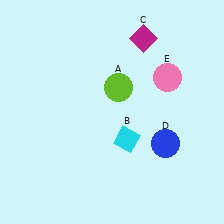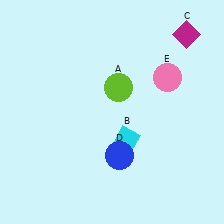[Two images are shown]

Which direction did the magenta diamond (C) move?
The magenta diamond (C) moved right.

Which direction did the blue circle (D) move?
The blue circle (D) moved left.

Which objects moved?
The objects that moved are: the magenta diamond (C), the blue circle (D).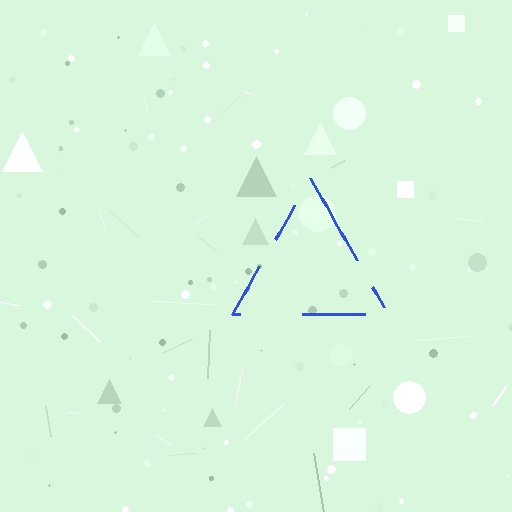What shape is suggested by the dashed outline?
The dashed outline suggests a triangle.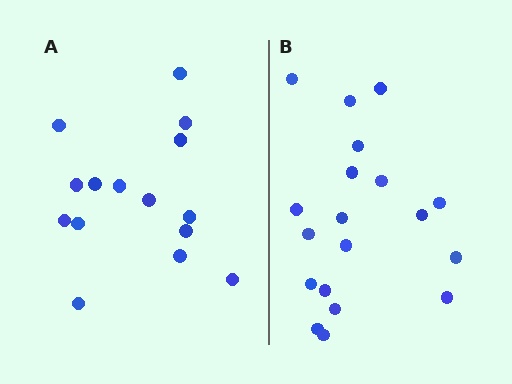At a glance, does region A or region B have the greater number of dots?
Region B (the right region) has more dots.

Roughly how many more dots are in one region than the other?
Region B has about 4 more dots than region A.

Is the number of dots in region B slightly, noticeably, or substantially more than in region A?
Region B has noticeably more, but not dramatically so. The ratio is roughly 1.3 to 1.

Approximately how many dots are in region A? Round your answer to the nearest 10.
About 20 dots. (The exact count is 15, which rounds to 20.)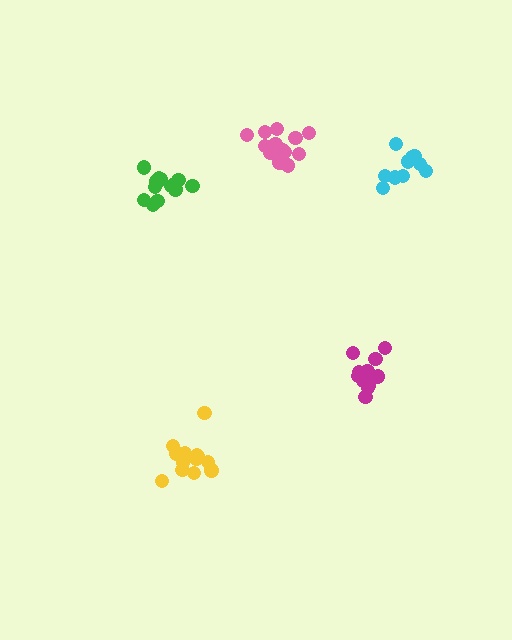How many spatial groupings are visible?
There are 5 spatial groupings.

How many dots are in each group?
Group 1: 12 dots, Group 2: 14 dots, Group 3: 13 dots, Group 4: 13 dots, Group 5: 10 dots (62 total).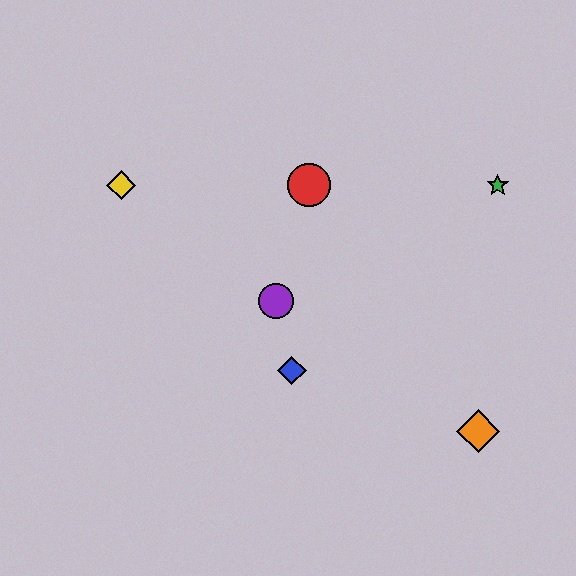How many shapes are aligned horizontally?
3 shapes (the red circle, the green star, the yellow diamond) are aligned horizontally.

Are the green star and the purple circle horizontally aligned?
No, the green star is at y≈185 and the purple circle is at y≈301.